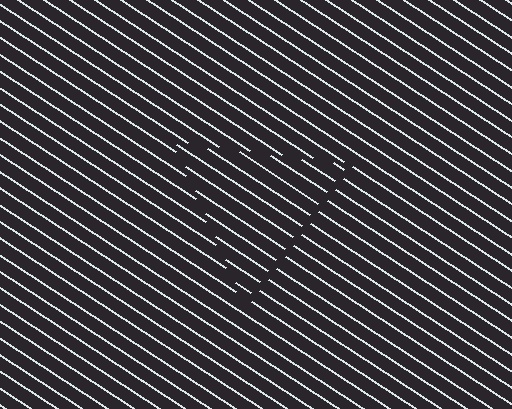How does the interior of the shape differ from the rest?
The interior of the shape contains the same grating, shifted by half a period — the contour is defined by the phase discontinuity where line-ends from the inner and outer gratings abut.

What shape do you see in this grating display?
An illusory triangle. The interior of the shape contains the same grating, shifted by half a period — the contour is defined by the phase discontinuity where line-ends from the inner and outer gratings abut.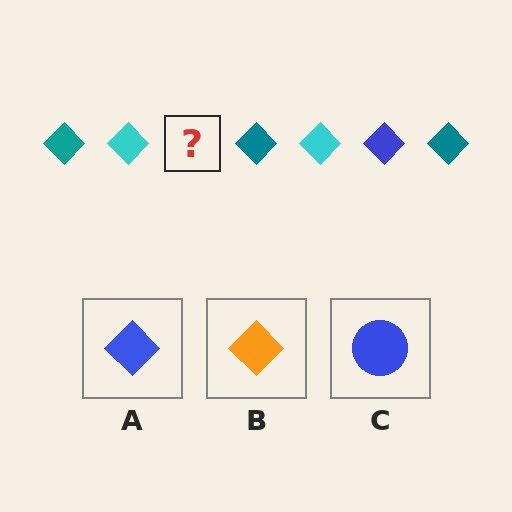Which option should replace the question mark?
Option A.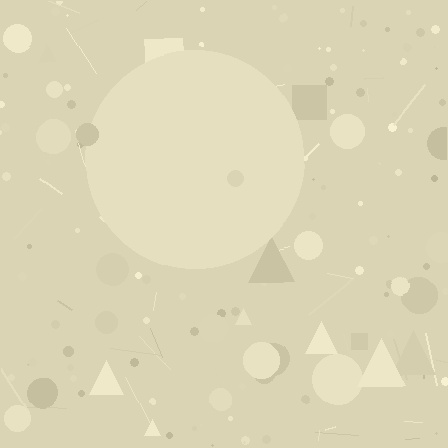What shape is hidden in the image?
A circle is hidden in the image.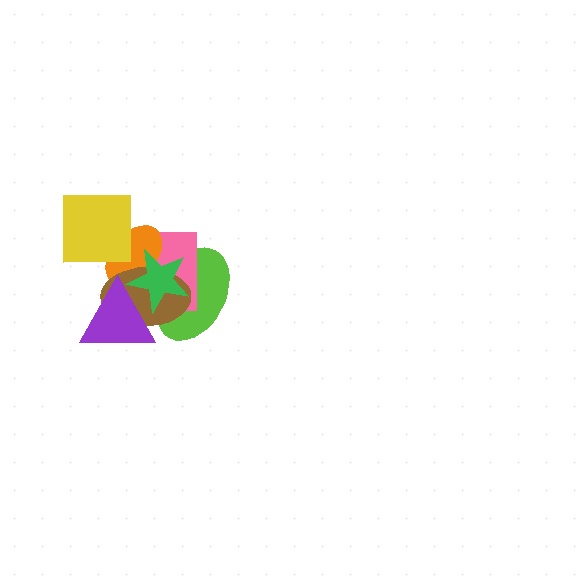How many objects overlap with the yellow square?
2 objects overlap with the yellow square.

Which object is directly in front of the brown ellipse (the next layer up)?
The green star is directly in front of the brown ellipse.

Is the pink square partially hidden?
Yes, it is partially covered by another shape.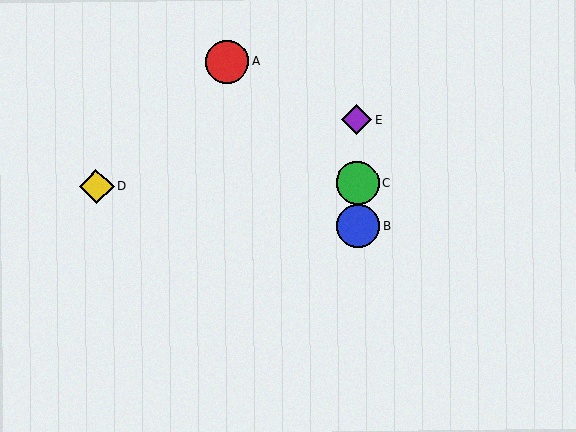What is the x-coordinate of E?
Object E is at x≈357.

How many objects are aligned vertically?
3 objects (B, C, E) are aligned vertically.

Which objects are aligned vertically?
Objects B, C, E are aligned vertically.